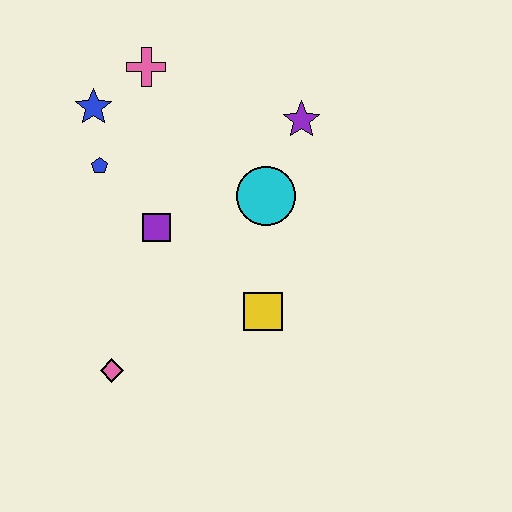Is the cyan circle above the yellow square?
Yes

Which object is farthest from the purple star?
The pink diamond is farthest from the purple star.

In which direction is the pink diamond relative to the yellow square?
The pink diamond is to the left of the yellow square.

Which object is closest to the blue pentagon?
The blue star is closest to the blue pentagon.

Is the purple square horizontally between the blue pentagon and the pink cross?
No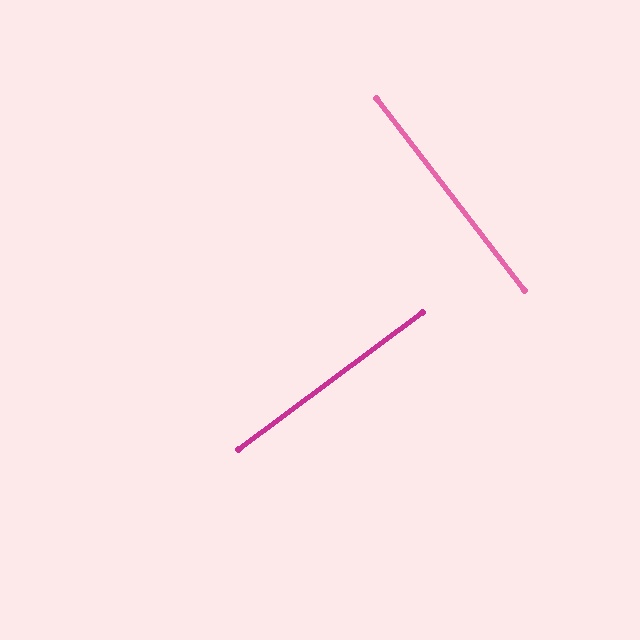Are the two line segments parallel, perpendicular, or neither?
Perpendicular — they meet at approximately 89°.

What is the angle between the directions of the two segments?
Approximately 89 degrees.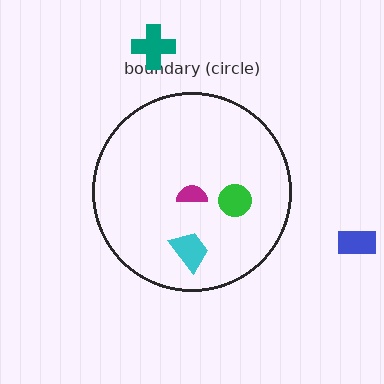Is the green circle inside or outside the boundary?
Inside.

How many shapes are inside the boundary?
3 inside, 2 outside.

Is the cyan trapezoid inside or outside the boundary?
Inside.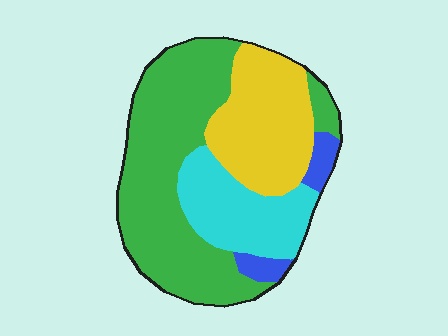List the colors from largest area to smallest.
From largest to smallest: green, yellow, cyan, blue.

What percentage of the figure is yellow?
Yellow covers about 25% of the figure.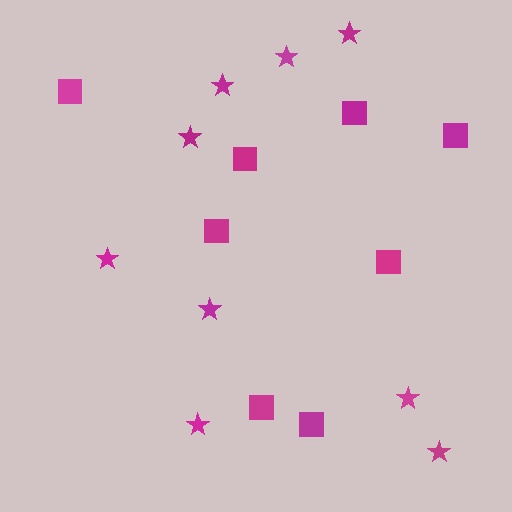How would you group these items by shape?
There are 2 groups: one group of stars (9) and one group of squares (8).